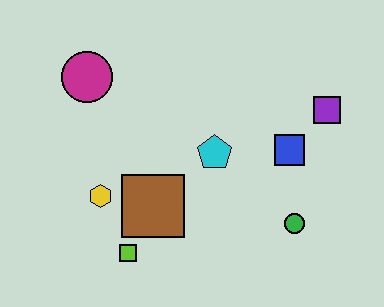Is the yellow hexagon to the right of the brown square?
No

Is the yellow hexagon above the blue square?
No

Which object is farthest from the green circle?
The magenta circle is farthest from the green circle.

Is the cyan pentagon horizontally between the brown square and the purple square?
Yes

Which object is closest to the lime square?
The brown square is closest to the lime square.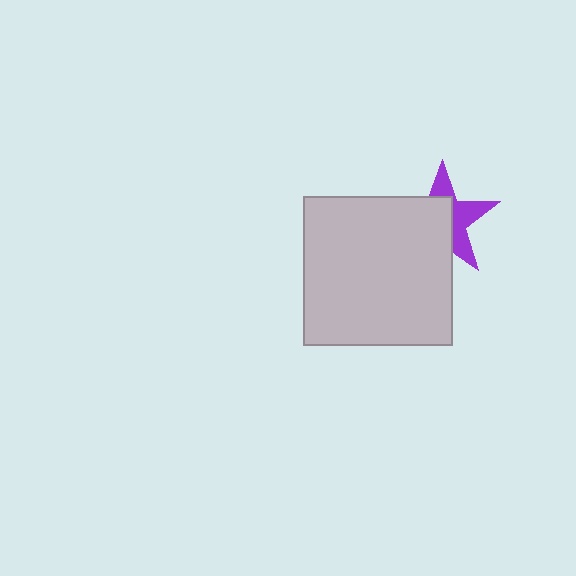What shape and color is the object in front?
The object in front is a light gray square.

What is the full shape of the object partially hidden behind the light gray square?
The partially hidden object is a purple star.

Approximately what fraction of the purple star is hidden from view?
Roughly 58% of the purple star is hidden behind the light gray square.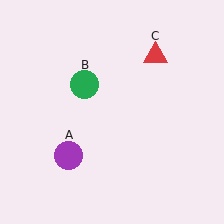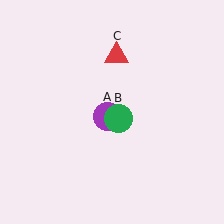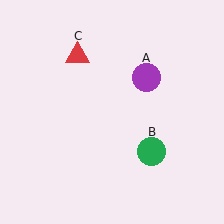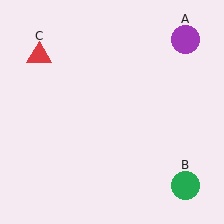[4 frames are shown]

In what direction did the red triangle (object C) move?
The red triangle (object C) moved left.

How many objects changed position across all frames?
3 objects changed position: purple circle (object A), green circle (object B), red triangle (object C).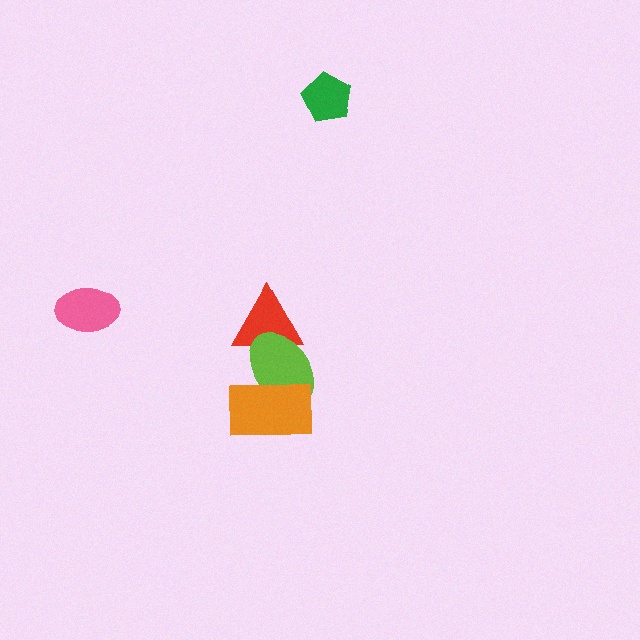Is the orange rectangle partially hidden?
No, no other shape covers it.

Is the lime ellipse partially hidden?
Yes, it is partially covered by another shape.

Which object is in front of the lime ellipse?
The orange rectangle is in front of the lime ellipse.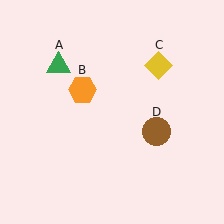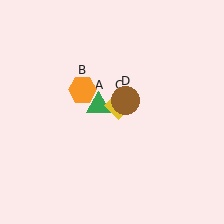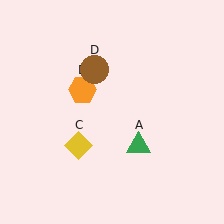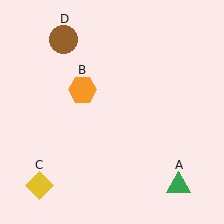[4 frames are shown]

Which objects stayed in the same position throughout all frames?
Orange hexagon (object B) remained stationary.